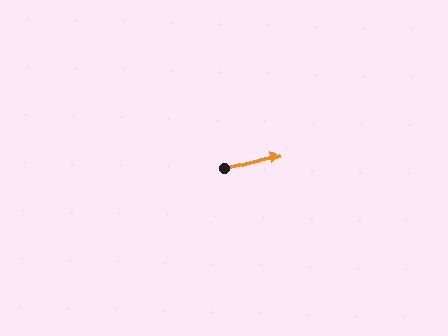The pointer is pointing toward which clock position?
Roughly 3 o'clock.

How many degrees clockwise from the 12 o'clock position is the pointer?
Approximately 76 degrees.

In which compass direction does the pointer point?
East.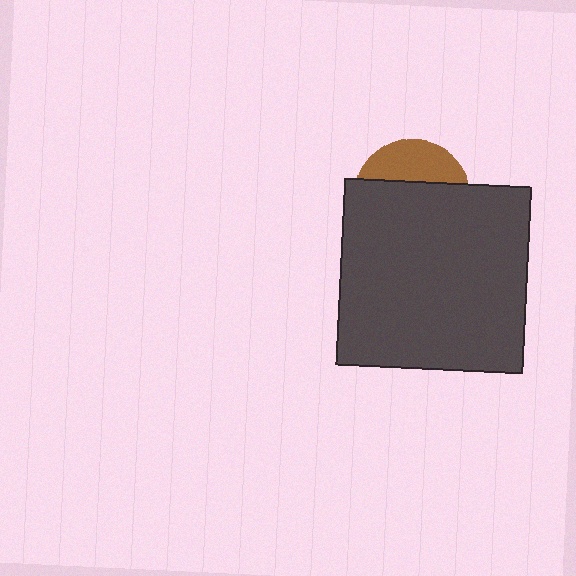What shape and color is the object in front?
The object in front is a dark gray square.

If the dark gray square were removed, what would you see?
You would see the complete brown circle.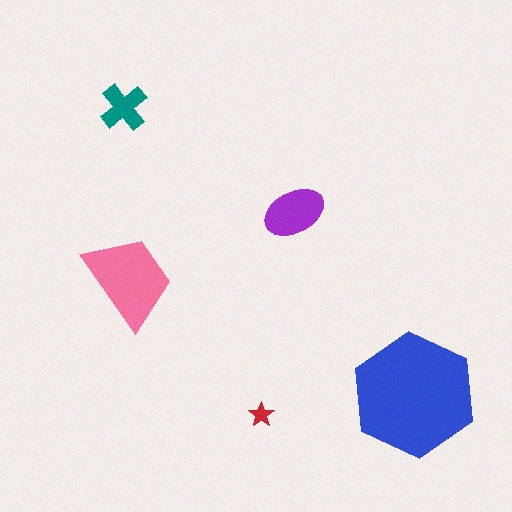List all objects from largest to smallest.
The blue hexagon, the pink trapezoid, the purple ellipse, the teal cross, the red star.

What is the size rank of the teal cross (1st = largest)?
4th.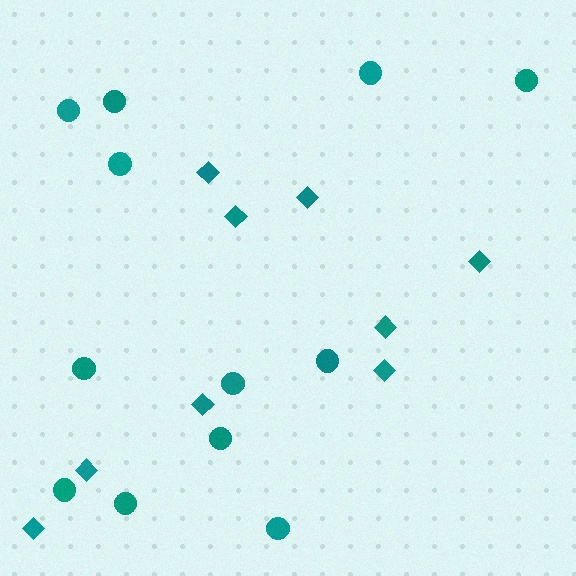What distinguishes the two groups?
There are 2 groups: one group of diamonds (9) and one group of circles (12).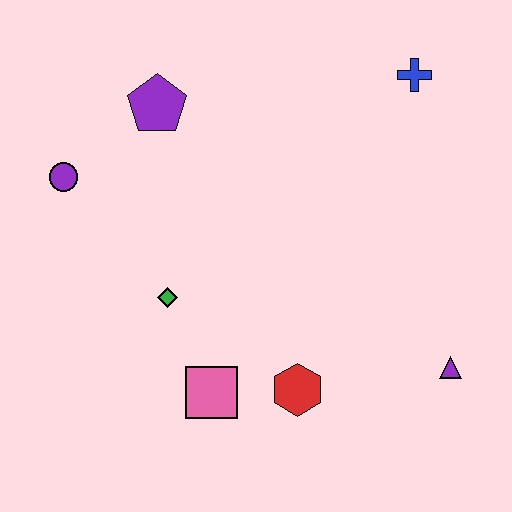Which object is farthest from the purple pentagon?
The purple triangle is farthest from the purple pentagon.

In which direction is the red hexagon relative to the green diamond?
The red hexagon is to the right of the green diamond.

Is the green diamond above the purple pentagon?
No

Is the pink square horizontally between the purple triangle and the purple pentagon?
Yes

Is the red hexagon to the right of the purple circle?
Yes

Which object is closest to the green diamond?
The pink square is closest to the green diamond.